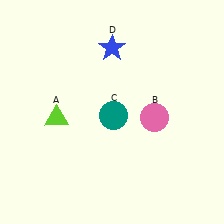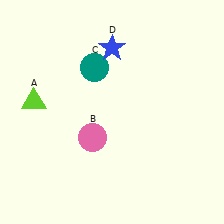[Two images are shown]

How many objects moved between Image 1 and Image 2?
3 objects moved between the two images.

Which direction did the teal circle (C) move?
The teal circle (C) moved up.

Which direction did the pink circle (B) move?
The pink circle (B) moved left.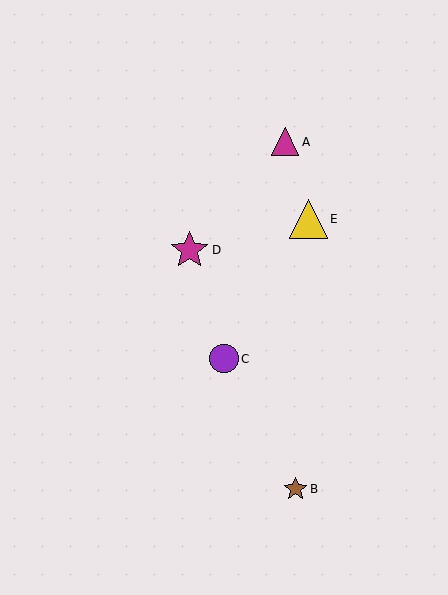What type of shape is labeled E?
Shape E is a yellow triangle.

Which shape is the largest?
The yellow triangle (labeled E) is the largest.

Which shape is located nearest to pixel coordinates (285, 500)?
The brown star (labeled B) at (296, 489) is nearest to that location.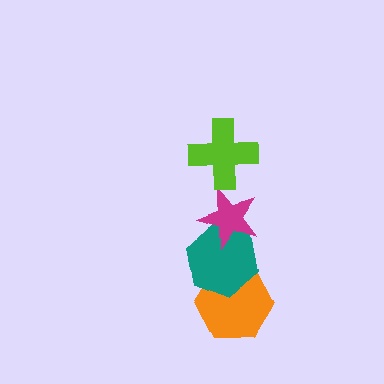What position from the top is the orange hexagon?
The orange hexagon is 4th from the top.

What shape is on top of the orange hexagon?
The teal hexagon is on top of the orange hexagon.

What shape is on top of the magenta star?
The lime cross is on top of the magenta star.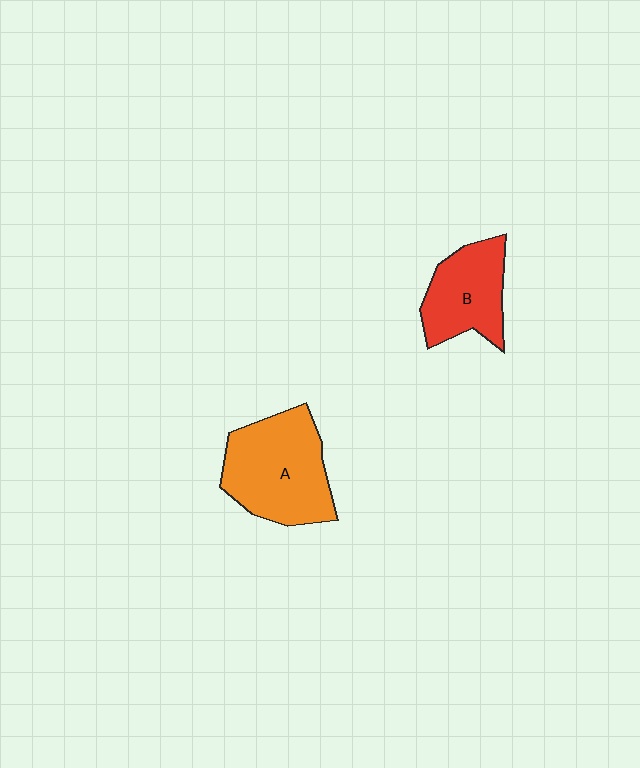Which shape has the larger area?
Shape A (orange).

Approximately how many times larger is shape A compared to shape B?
Approximately 1.4 times.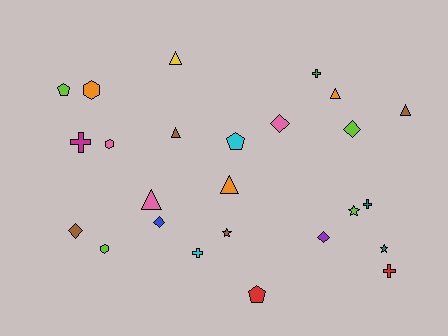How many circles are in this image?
There are no circles.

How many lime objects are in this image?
There are 4 lime objects.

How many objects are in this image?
There are 25 objects.